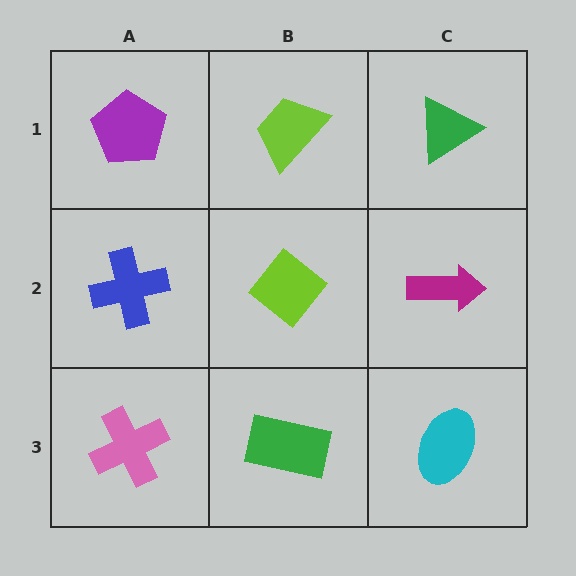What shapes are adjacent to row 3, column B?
A lime diamond (row 2, column B), a pink cross (row 3, column A), a cyan ellipse (row 3, column C).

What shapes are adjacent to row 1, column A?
A blue cross (row 2, column A), a lime trapezoid (row 1, column B).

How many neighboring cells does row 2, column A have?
3.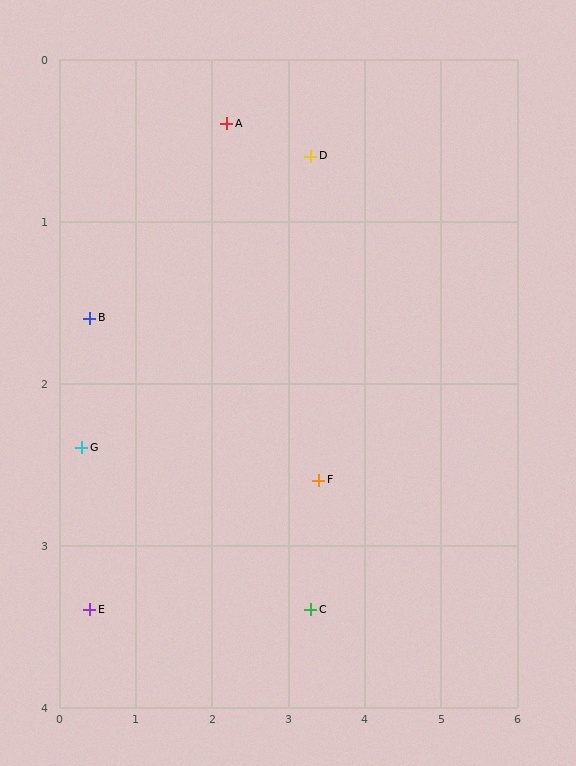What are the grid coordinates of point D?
Point D is at approximately (3.3, 0.6).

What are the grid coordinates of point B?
Point B is at approximately (0.4, 1.6).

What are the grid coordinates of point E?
Point E is at approximately (0.4, 3.4).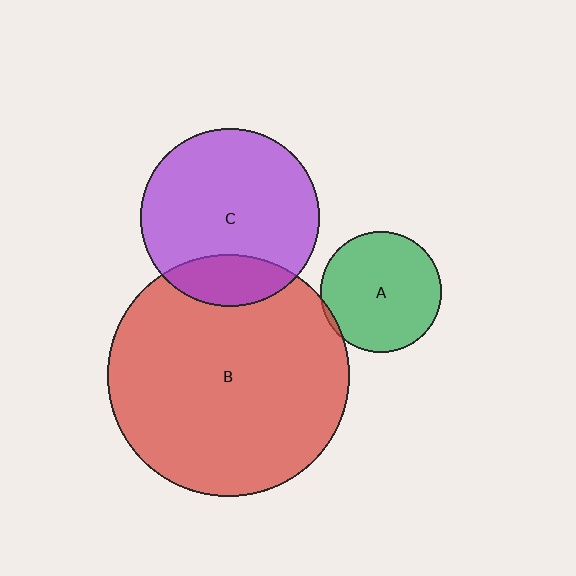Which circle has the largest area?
Circle B (red).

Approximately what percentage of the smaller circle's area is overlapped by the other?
Approximately 5%.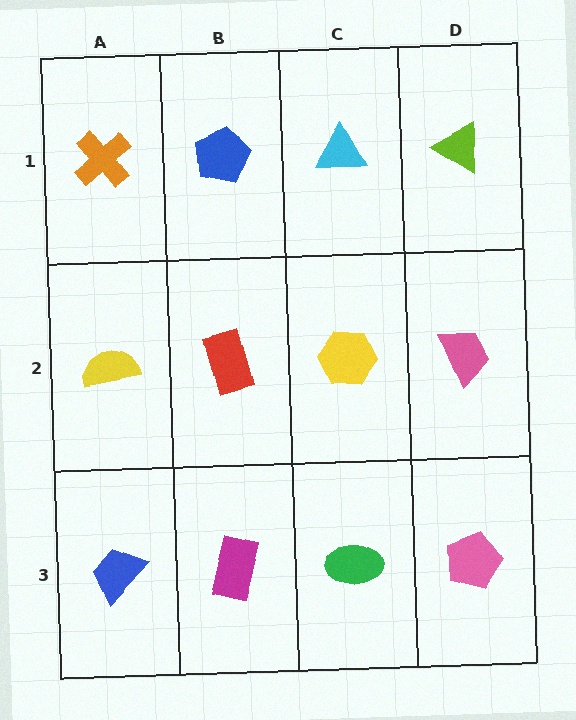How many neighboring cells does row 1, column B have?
3.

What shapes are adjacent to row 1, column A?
A yellow semicircle (row 2, column A), a blue pentagon (row 1, column B).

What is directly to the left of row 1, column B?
An orange cross.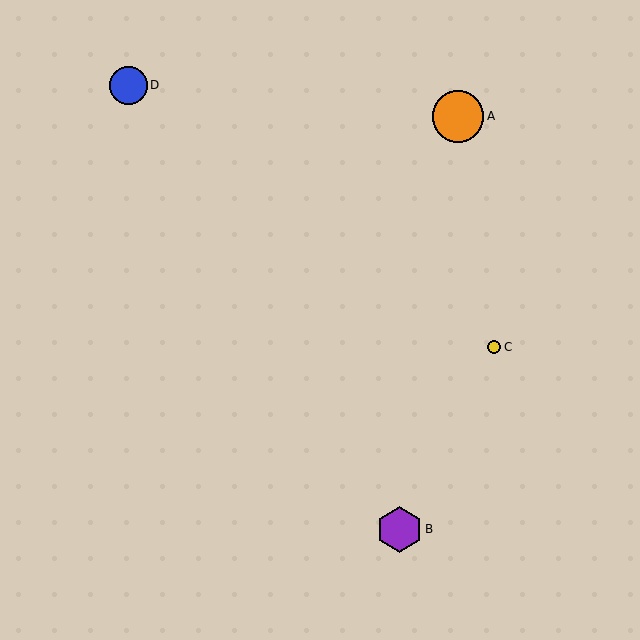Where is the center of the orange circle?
The center of the orange circle is at (458, 116).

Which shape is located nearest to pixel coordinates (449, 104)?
The orange circle (labeled A) at (458, 116) is nearest to that location.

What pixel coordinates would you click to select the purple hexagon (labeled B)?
Click at (400, 529) to select the purple hexagon B.